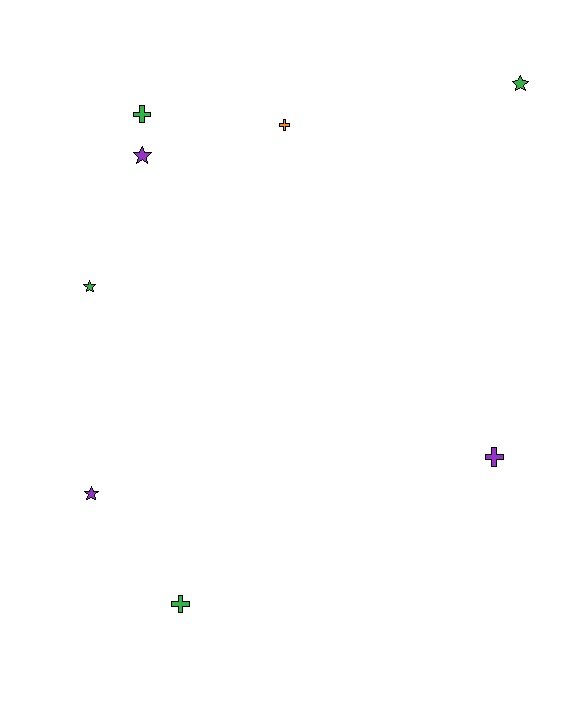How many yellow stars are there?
There are no yellow stars.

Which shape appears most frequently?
Cross, with 4 objects.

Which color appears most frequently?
Green, with 4 objects.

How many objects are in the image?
There are 8 objects.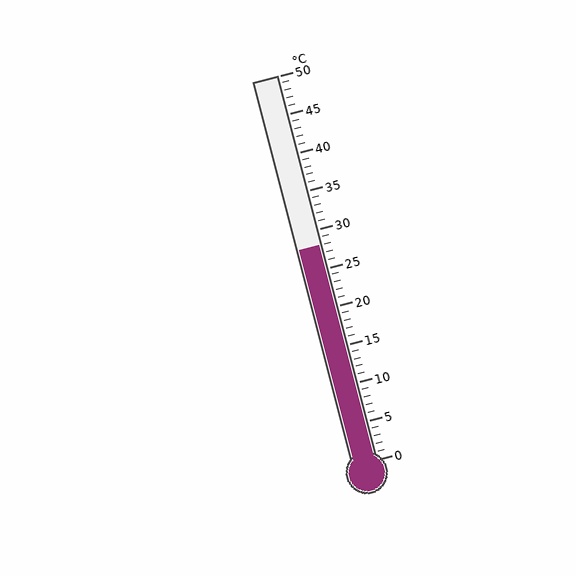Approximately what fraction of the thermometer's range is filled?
The thermometer is filled to approximately 55% of its range.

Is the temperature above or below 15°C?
The temperature is above 15°C.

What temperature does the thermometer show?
The thermometer shows approximately 28°C.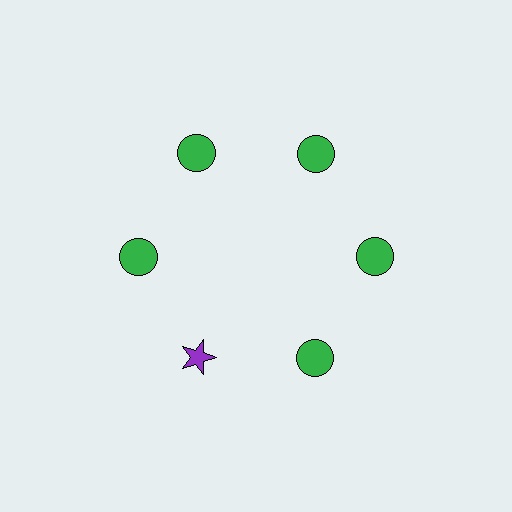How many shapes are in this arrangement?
There are 6 shapes arranged in a ring pattern.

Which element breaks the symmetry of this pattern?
The purple star at roughly the 7 o'clock position breaks the symmetry. All other shapes are green circles.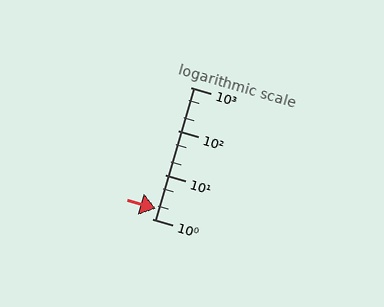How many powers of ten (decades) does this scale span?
The scale spans 3 decades, from 1 to 1000.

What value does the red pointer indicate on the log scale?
The pointer indicates approximately 1.7.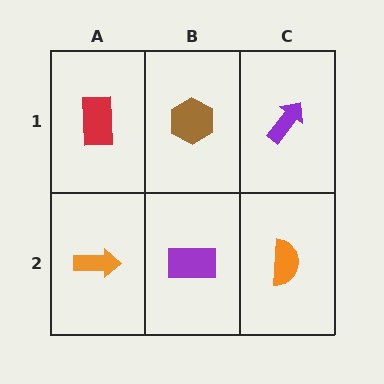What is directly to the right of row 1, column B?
A purple arrow.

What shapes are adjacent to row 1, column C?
An orange semicircle (row 2, column C), a brown hexagon (row 1, column B).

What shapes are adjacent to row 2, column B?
A brown hexagon (row 1, column B), an orange arrow (row 2, column A), an orange semicircle (row 2, column C).